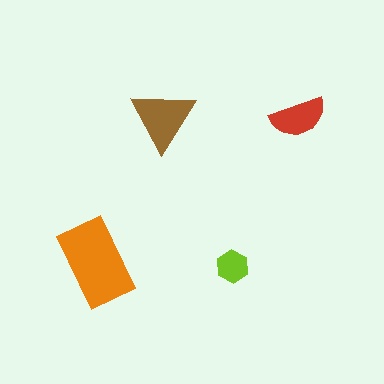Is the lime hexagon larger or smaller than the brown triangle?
Smaller.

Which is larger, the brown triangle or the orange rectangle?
The orange rectangle.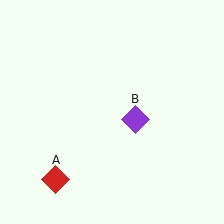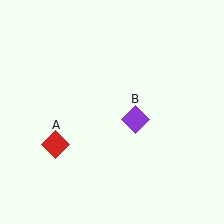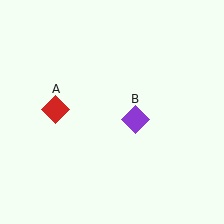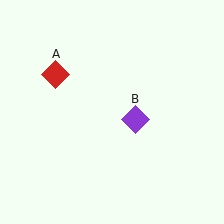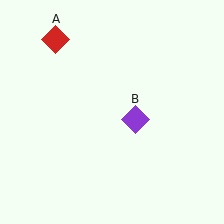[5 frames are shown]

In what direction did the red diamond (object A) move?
The red diamond (object A) moved up.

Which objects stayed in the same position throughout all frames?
Purple diamond (object B) remained stationary.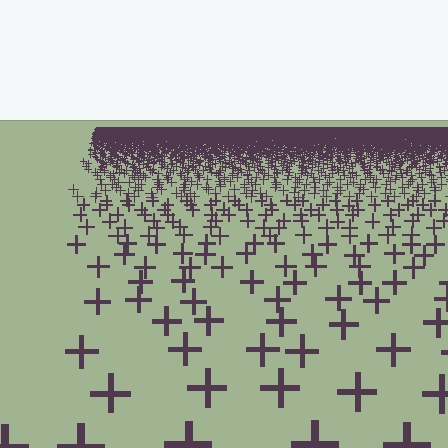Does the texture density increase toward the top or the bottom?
Density increases toward the top.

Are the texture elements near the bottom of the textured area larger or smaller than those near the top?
Larger. Near the bottom, elements are closer to the viewer and appear at a bigger on-screen size.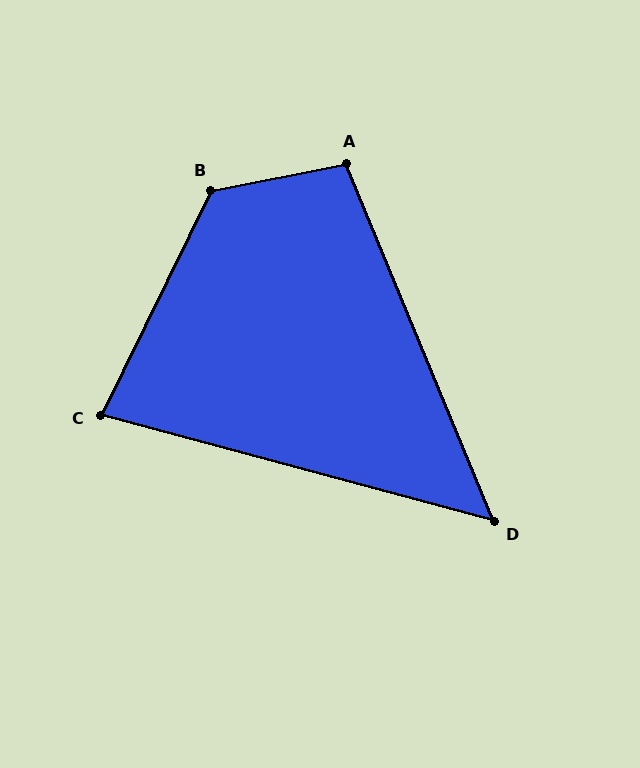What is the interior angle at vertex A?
Approximately 101 degrees (obtuse).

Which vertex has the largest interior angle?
B, at approximately 127 degrees.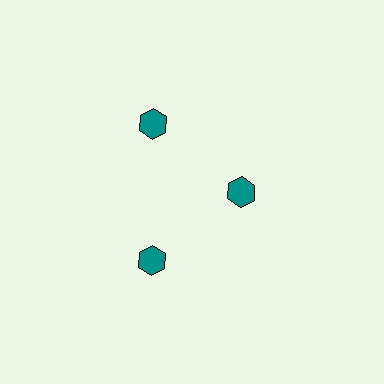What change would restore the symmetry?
The symmetry would be restored by moving it outward, back onto the ring so that all 3 hexagons sit at equal angles and equal distance from the center.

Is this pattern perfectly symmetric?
No. The 3 teal hexagons are arranged in a ring, but one element near the 3 o'clock position is pulled inward toward the center, breaking the 3-fold rotational symmetry.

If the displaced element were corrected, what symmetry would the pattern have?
It would have 3-fold rotational symmetry — the pattern would map onto itself every 120 degrees.